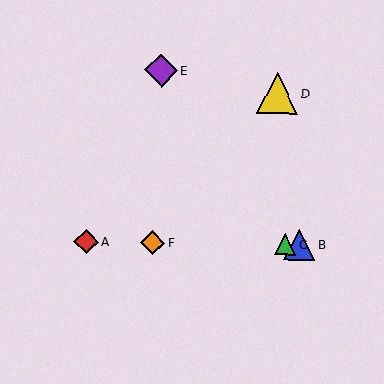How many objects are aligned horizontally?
4 objects (A, B, C, F) are aligned horizontally.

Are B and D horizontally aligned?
No, B is at y≈245 and D is at y≈93.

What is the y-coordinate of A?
Object A is at y≈242.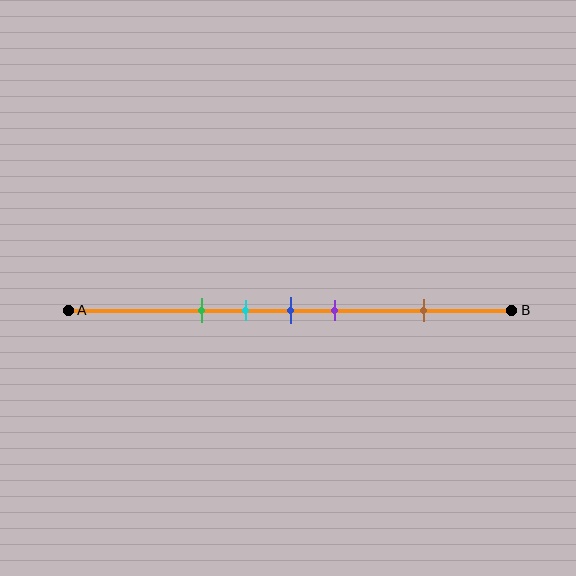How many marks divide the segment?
There are 5 marks dividing the segment.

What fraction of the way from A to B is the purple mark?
The purple mark is approximately 60% (0.6) of the way from A to B.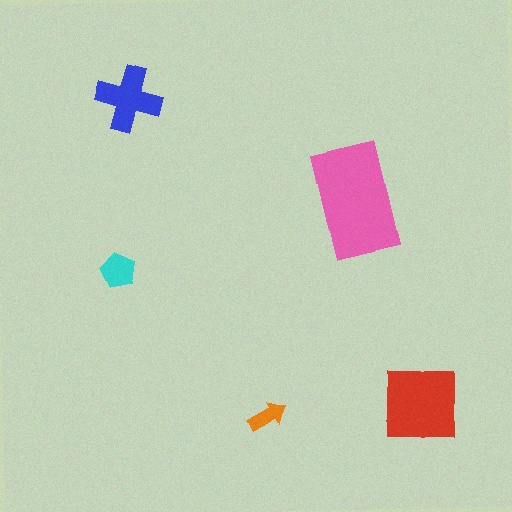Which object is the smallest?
The orange arrow.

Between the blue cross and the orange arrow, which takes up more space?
The blue cross.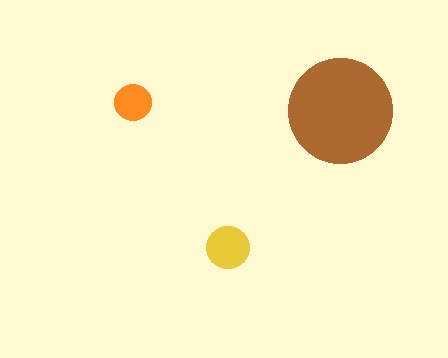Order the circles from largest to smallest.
the brown one, the yellow one, the orange one.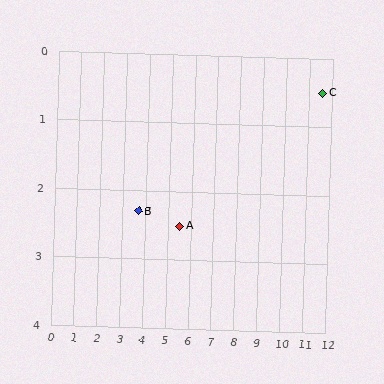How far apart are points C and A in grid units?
Points C and A are about 6.4 grid units apart.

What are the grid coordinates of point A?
Point A is at approximately (5.5, 2.5).